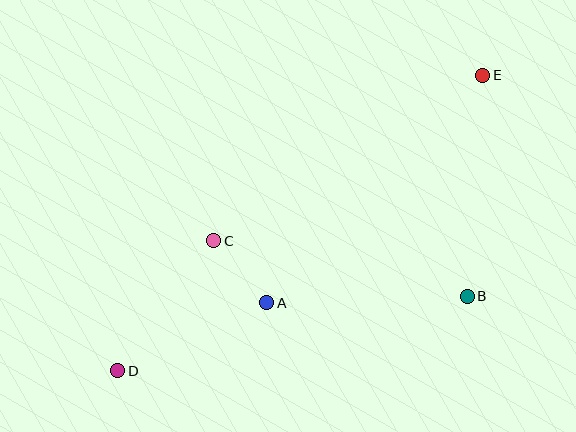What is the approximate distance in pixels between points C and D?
The distance between C and D is approximately 162 pixels.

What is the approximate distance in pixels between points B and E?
The distance between B and E is approximately 222 pixels.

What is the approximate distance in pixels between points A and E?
The distance between A and E is approximately 314 pixels.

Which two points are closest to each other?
Points A and C are closest to each other.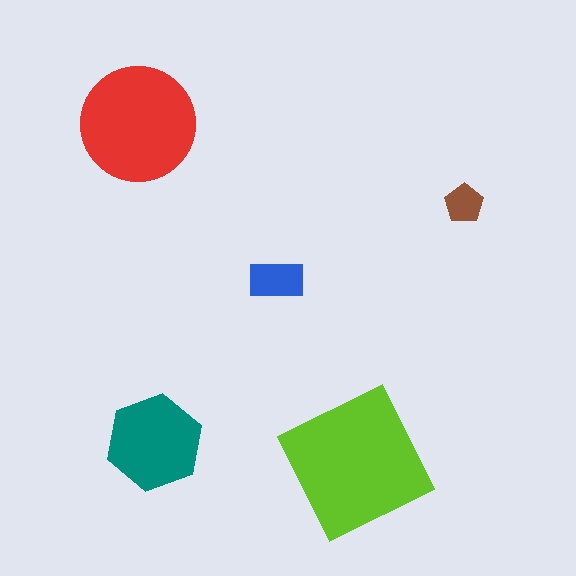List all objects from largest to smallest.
The lime square, the red circle, the teal hexagon, the blue rectangle, the brown pentagon.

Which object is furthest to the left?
The red circle is leftmost.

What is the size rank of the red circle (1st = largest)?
2nd.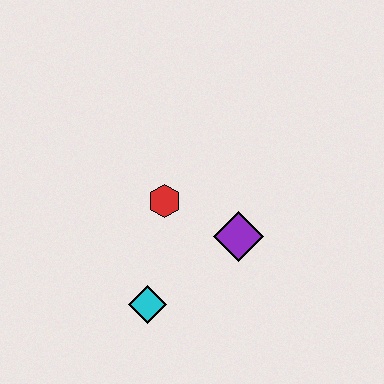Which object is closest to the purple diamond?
The red hexagon is closest to the purple diamond.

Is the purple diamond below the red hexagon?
Yes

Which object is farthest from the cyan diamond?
The purple diamond is farthest from the cyan diamond.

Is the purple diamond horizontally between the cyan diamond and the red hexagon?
No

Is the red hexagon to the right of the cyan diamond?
Yes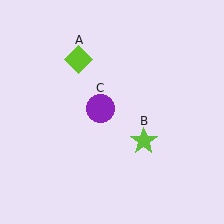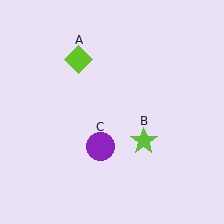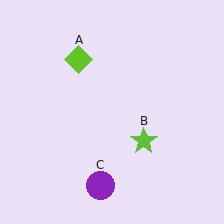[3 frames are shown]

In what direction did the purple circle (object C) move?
The purple circle (object C) moved down.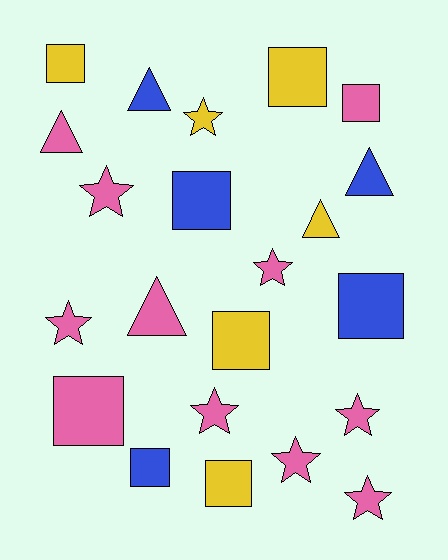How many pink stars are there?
There are 7 pink stars.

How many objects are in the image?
There are 22 objects.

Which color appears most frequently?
Pink, with 11 objects.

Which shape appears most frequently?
Square, with 9 objects.